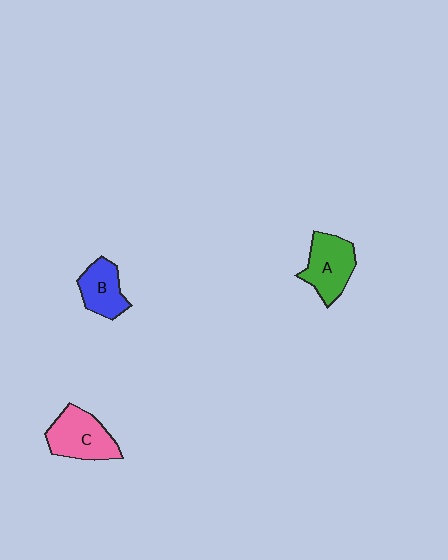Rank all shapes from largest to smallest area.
From largest to smallest: C (pink), A (green), B (blue).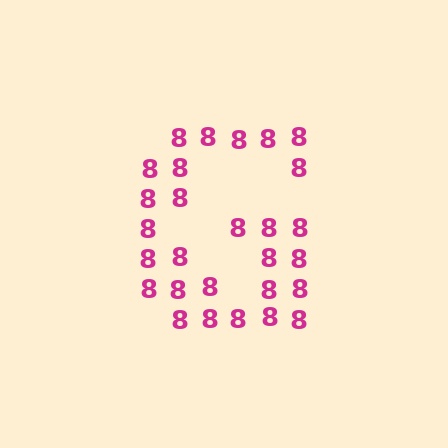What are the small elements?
The small elements are digit 8's.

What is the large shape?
The large shape is the letter G.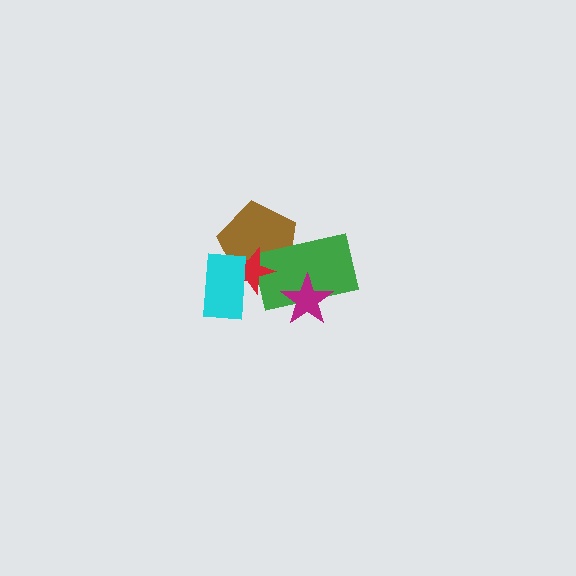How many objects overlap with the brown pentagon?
3 objects overlap with the brown pentagon.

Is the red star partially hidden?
Yes, it is partially covered by another shape.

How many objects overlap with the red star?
3 objects overlap with the red star.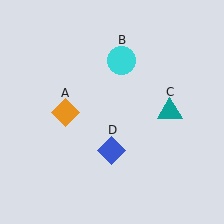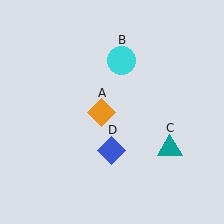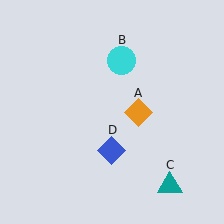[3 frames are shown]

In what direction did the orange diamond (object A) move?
The orange diamond (object A) moved right.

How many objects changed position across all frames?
2 objects changed position: orange diamond (object A), teal triangle (object C).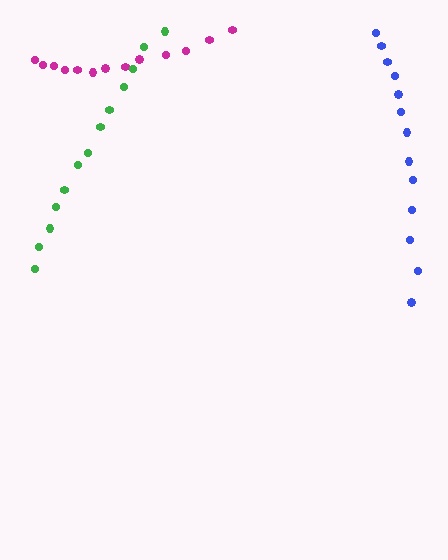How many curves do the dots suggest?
There are 3 distinct paths.